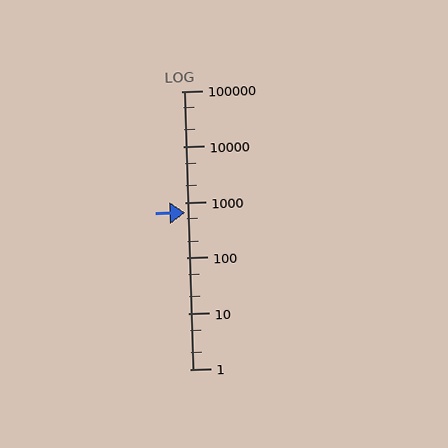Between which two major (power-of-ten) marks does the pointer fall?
The pointer is between 100 and 1000.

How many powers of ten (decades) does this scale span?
The scale spans 5 decades, from 1 to 100000.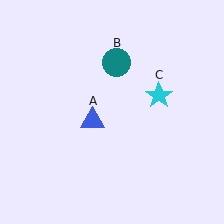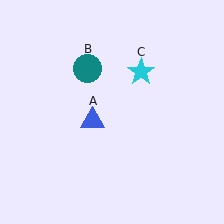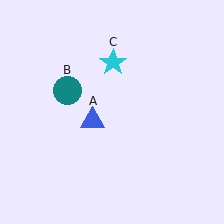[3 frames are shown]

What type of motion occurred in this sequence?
The teal circle (object B), cyan star (object C) rotated counterclockwise around the center of the scene.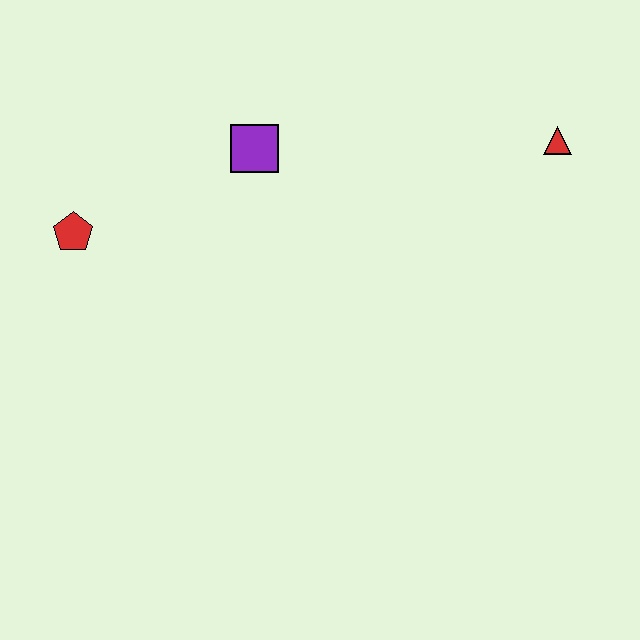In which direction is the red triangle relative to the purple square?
The red triangle is to the right of the purple square.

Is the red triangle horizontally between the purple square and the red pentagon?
No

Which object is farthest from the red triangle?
The red pentagon is farthest from the red triangle.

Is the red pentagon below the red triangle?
Yes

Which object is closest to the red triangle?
The purple square is closest to the red triangle.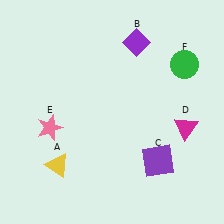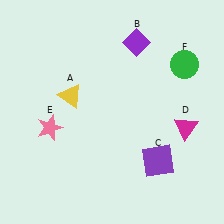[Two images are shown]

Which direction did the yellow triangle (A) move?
The yellow triangle (A) moved up.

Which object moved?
The yellow triangle (A) moved up.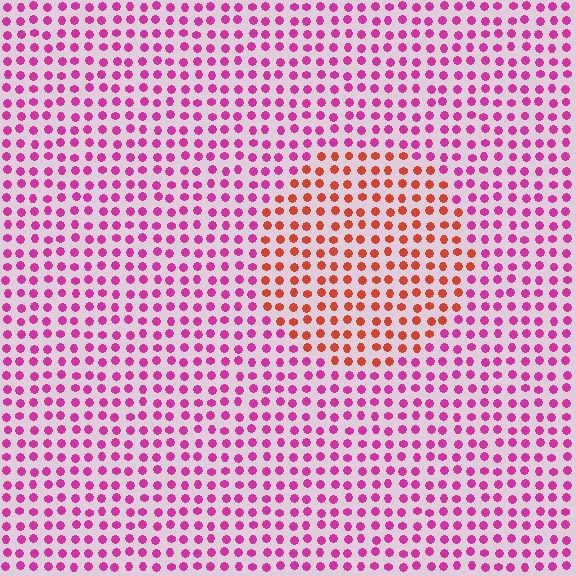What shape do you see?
I see a circle.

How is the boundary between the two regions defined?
The boundary is defined purely by a slight shift in hue (about 50 degrees). Spacing, size, and orientation are identical on both sides.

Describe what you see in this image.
The image is filled with small magenta elements in a uniform arrangement. A circle-shaped region is visible where the elements are tinted to a slightly different hue, forming a subtle color boundary.